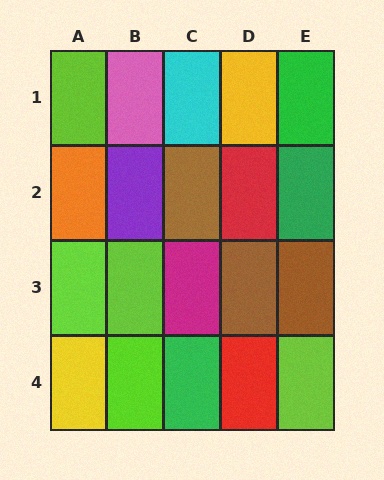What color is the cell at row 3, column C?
Magenta.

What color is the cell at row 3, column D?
Brown.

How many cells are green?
3 cells are green.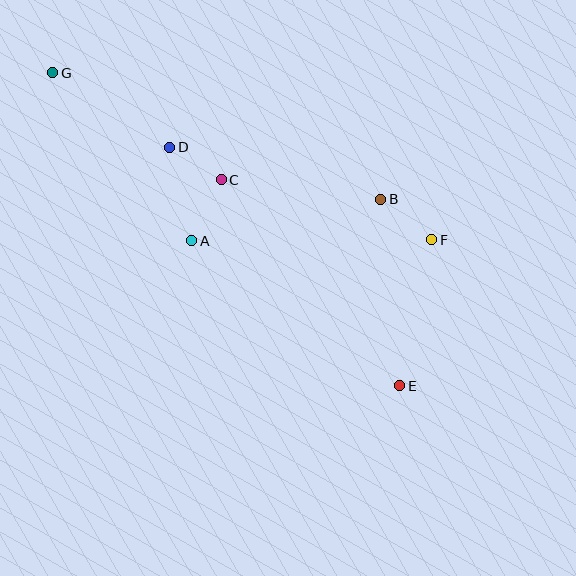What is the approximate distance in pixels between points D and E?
The distance between D and E is approximately 331 pixels.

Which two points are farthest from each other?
Points E and G are farthest from each other.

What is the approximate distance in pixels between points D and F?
The distance between D and F is approximately 278 pixels.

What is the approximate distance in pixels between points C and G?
The distance between C and G is approximately 200 pixels.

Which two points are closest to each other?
Points C and D are closest to each other.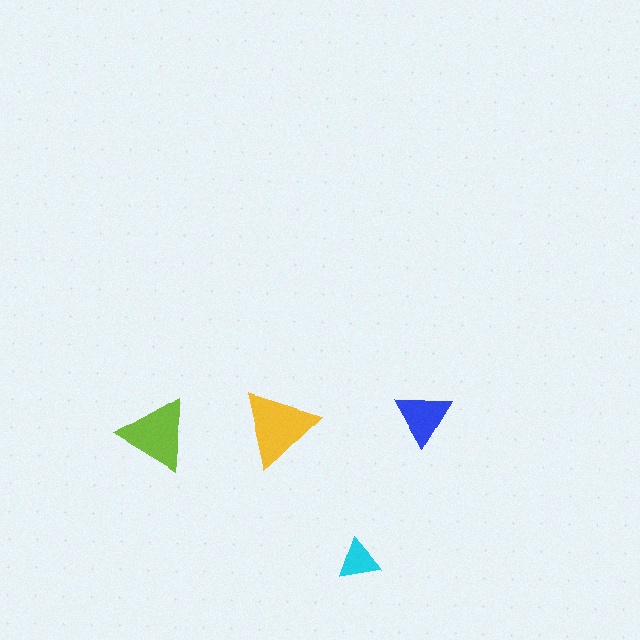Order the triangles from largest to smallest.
the yellow one, the lime one, the blue one, the cyan one.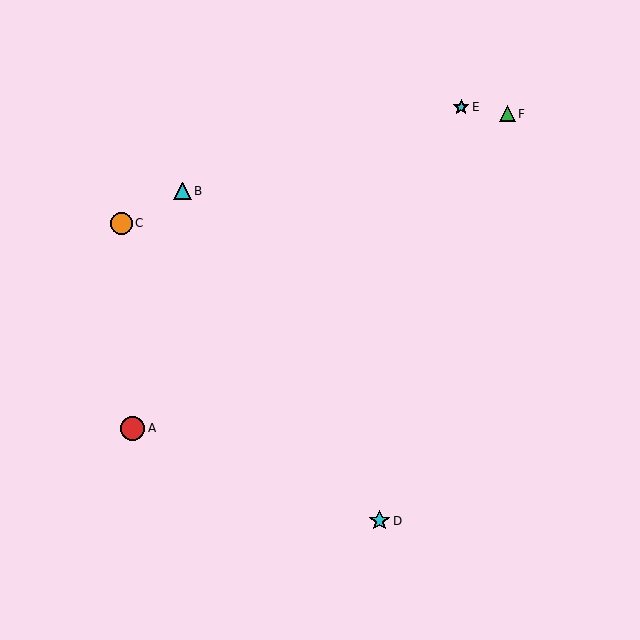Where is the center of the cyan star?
The center of the cyan star is at (461, 107).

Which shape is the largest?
The red circle (labeled A) is the largest.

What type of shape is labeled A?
Shape A is a red circle.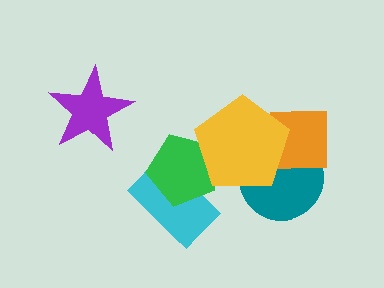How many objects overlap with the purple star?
0 objects overlap with the purple star.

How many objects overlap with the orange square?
2 objects overlap with the orange square.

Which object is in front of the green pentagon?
The yellow pentagon is in front of the green pentagon.